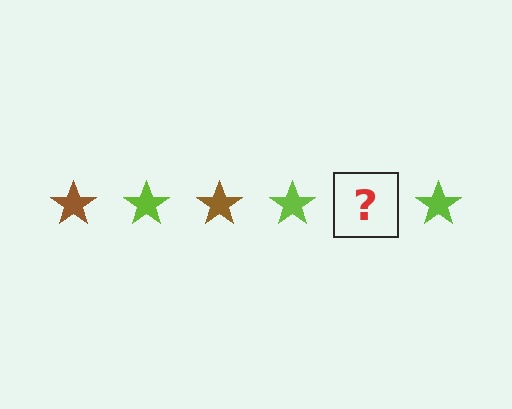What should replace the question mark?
The question mark should be replaced with a brown star.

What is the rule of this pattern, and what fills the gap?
The rule is that the pattern cycles through brown, lime stars. The gap should be filled with a brown star.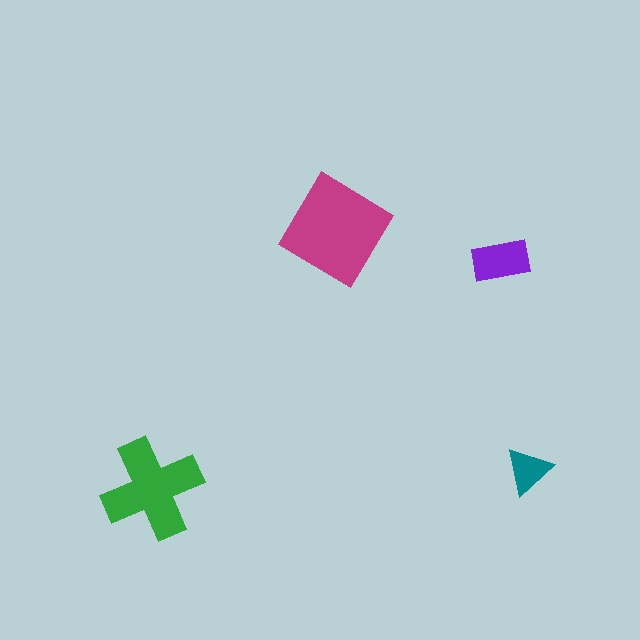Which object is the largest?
The magenta diamond.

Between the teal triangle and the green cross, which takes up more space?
The green cross.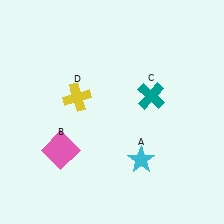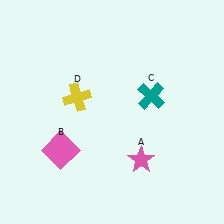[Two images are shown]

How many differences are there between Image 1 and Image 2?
There is 1 difference between the two images.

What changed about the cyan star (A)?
In Image 1, A is cyan. In Image 2, it changed to pink.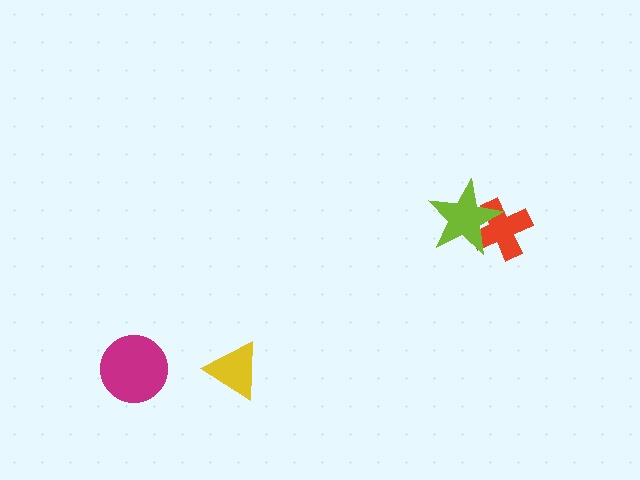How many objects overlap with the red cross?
1 object overlaps with the red cross.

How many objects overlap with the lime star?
1 object overlaps with the lime star.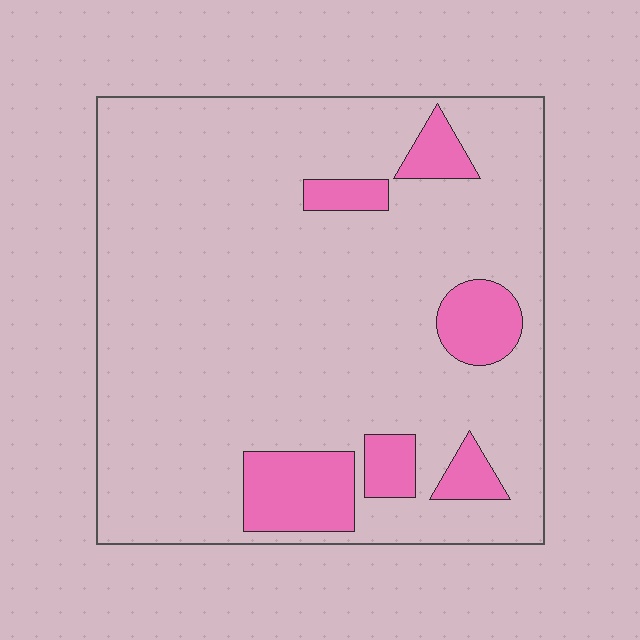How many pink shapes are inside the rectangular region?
6.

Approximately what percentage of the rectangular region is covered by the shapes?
Approximately 15%.